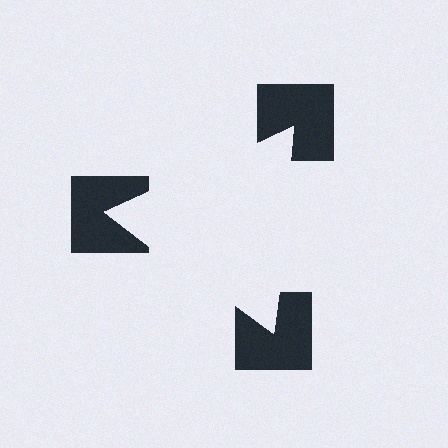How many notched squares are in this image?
There are 3 — one at each vertex of the illusory triangle.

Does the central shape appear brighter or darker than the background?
It typically appears slightly brighter than the background, even though no actual brightness change is drawn.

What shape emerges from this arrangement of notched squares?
An illusory triangle — its edges are inferred from the aligned wedge cuts in the notched squares, not physically drawn.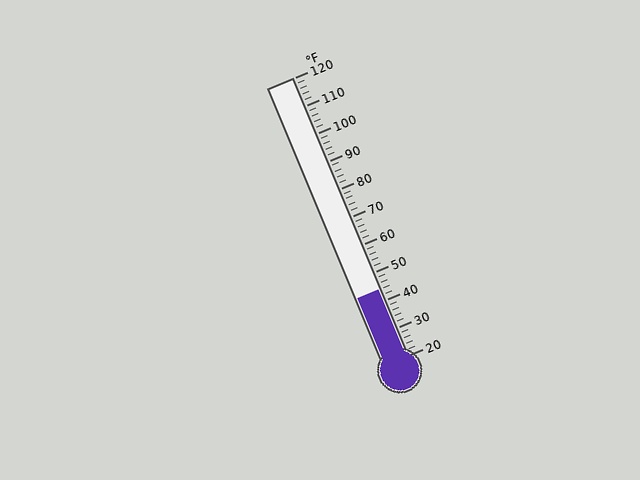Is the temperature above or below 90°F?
The temperature is below 90°F.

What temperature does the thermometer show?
The thermometer shows approximately 44°F.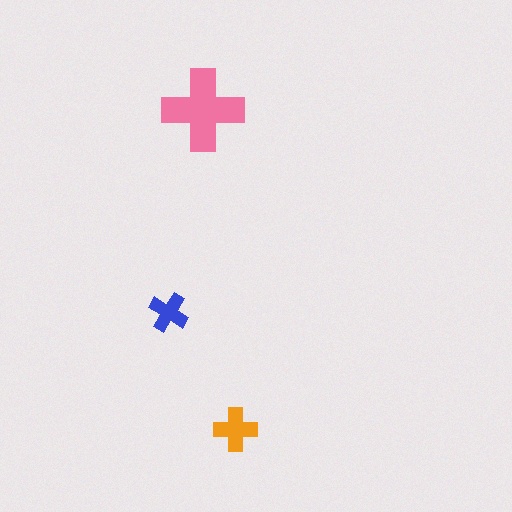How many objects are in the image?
There are 3 objects in the image.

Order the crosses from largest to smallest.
the pink one, the orange one, the blue one.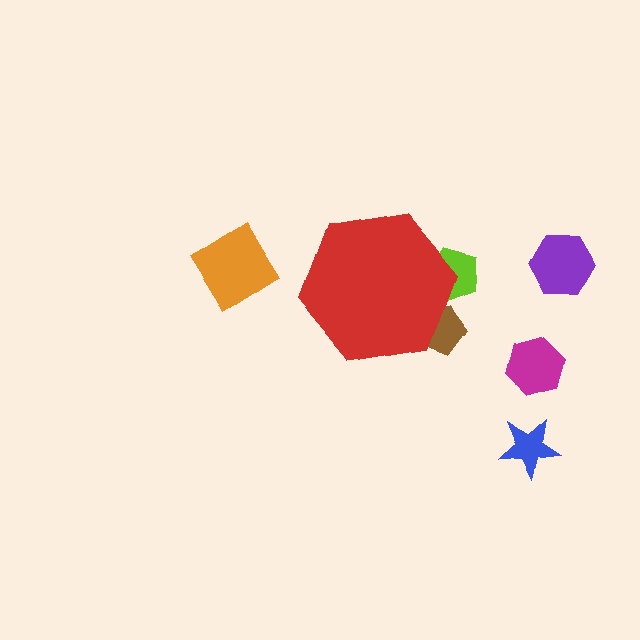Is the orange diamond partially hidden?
No, the orange diamond is fully visible.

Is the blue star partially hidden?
No, the blue star is fully visible.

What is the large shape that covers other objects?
A red hexagon.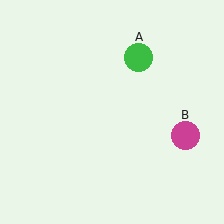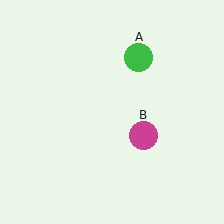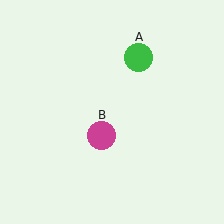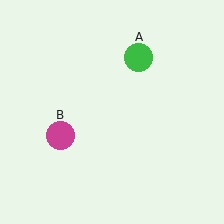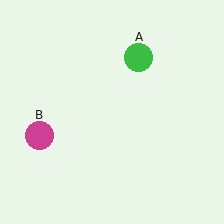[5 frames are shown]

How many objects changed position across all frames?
1 object changed position: magenta circle (object B).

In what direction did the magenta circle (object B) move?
The magenta circle (object B) moved left.